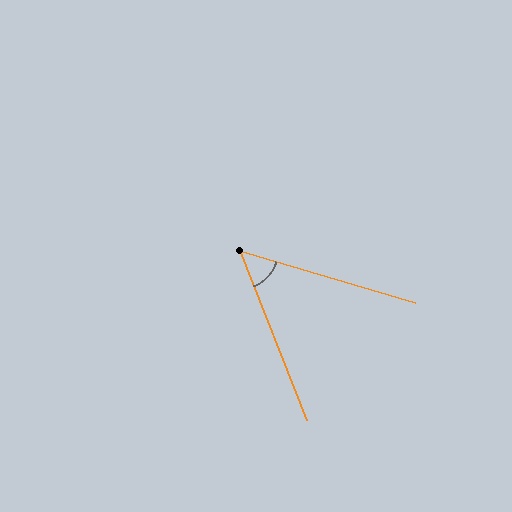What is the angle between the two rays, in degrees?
Approximately 52 degrees.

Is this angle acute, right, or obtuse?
It is acute.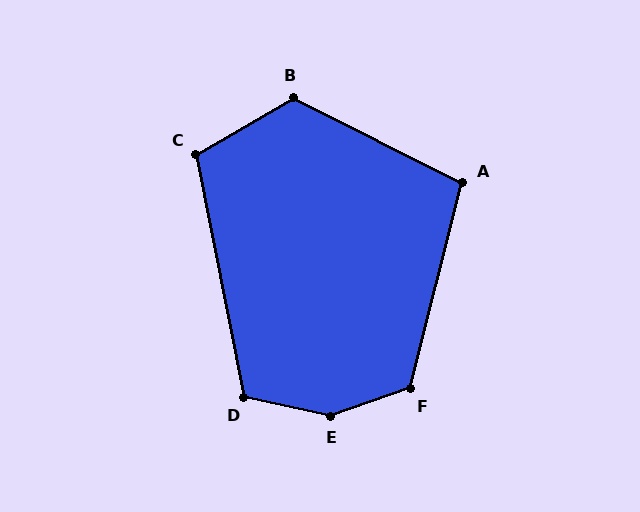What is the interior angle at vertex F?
Approximately 123 degrees (obtuse).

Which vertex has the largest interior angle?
E, at approximately 149 degrees.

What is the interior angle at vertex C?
Approximately 109 degrees (obtuse).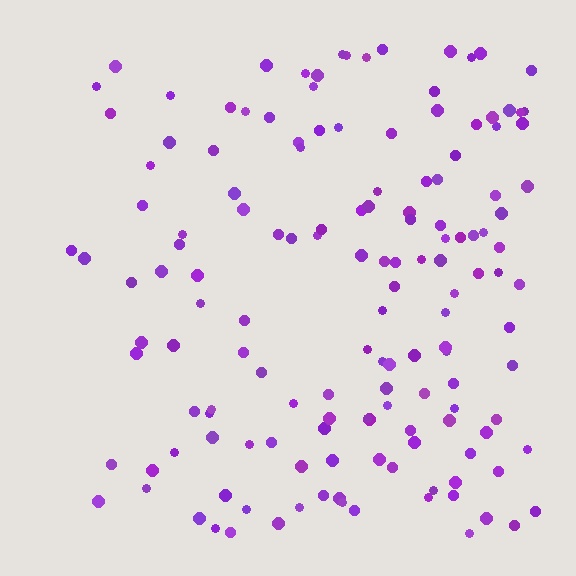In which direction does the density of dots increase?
From left to right, with the right side densest.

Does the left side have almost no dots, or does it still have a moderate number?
Still a moderate number, just noticeably fewer than the right.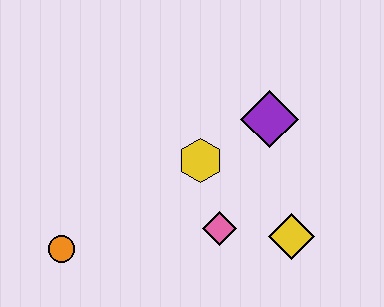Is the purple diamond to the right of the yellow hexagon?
Yes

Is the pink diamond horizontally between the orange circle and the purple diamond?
Yes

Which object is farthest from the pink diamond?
The orange circle is farthest from the pink diamond.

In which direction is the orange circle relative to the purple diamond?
The orange circle is to the left of the purple diamond.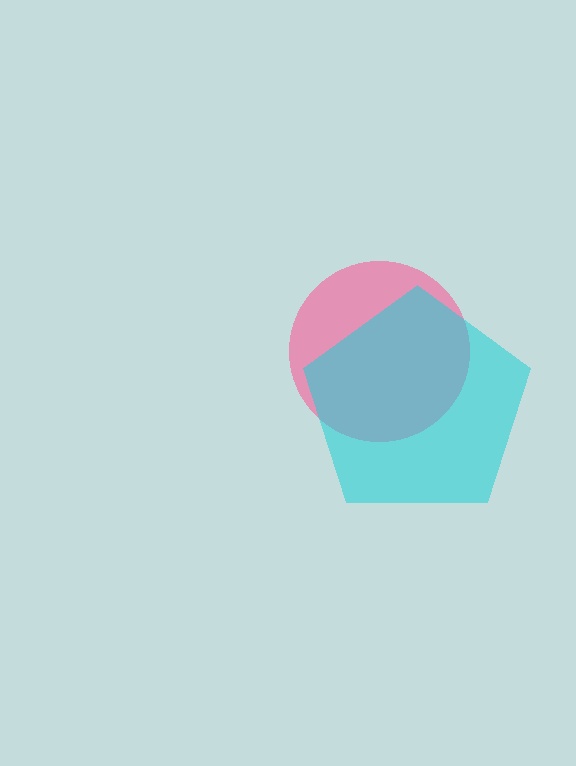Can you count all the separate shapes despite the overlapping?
Yes, there are 2 separate shapes.